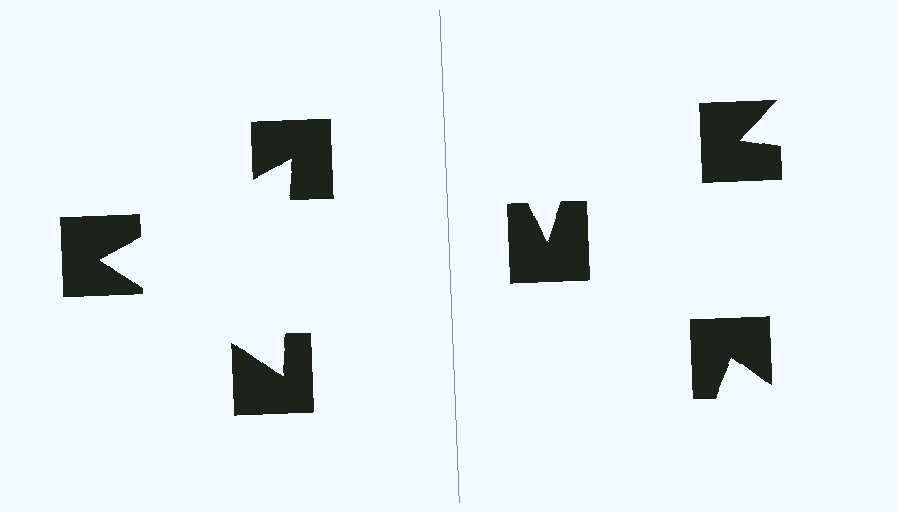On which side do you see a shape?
An illusory triangle appears on the left side. On the right side the wedge cuts are rotated, so no coherent shape forms.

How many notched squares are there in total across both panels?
6 — 3 on each side.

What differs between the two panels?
The notched squares are positioned identically on both sides; only the wedge orientations differ. On the left they align to a triangle; on the right they are misaligned.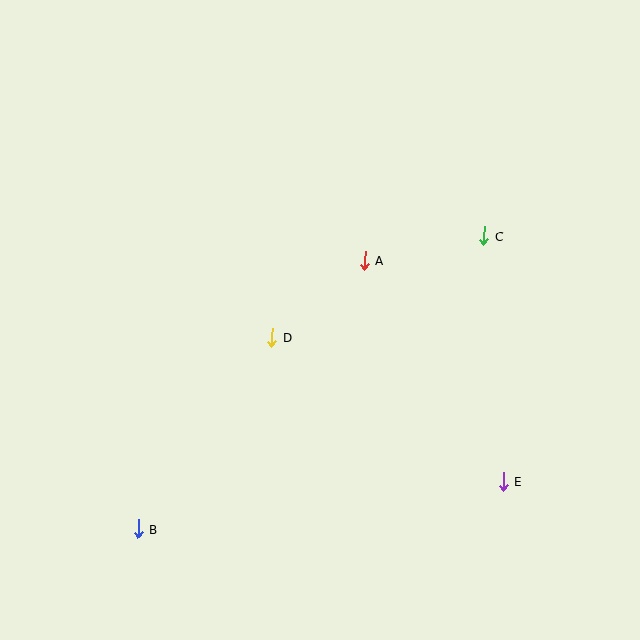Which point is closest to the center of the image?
Point D at (272, 337) is closest to the center.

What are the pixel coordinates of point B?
Point B is at (138, 529).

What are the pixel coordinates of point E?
Point E is at (503, 481).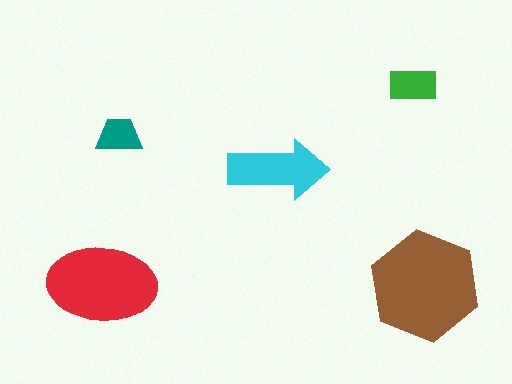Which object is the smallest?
The teal trapezoid.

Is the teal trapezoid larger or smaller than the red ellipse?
Smaller.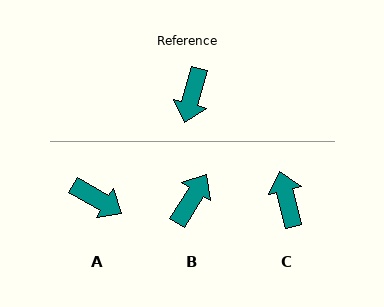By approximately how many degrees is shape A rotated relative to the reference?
Approximately 75 degrees counter-clockwise.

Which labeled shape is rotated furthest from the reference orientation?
B, about 164 degrees away.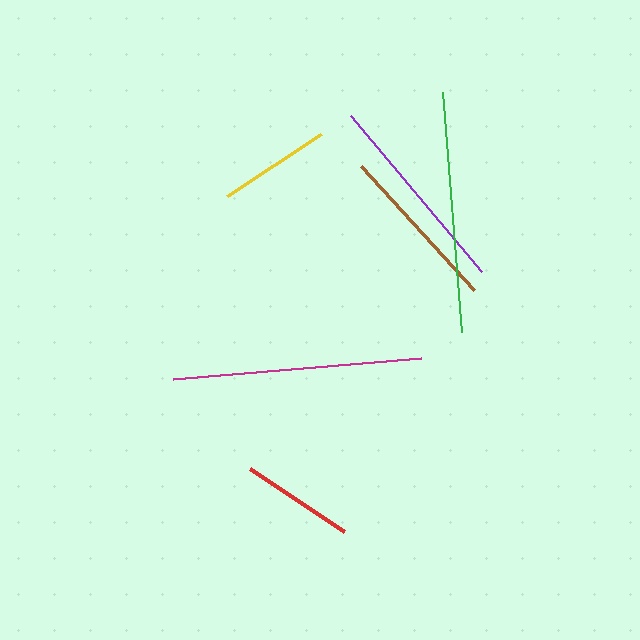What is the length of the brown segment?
The brown segment is approximately 168 pixels long.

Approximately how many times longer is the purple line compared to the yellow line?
The purple line is approximately 1.8 times the length of the yellow line.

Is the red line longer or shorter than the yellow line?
The red line is longer than the yellow line.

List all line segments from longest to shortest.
From longest to shortest: magenta, green, purple, brown, red, yellow.